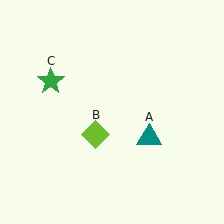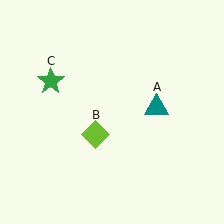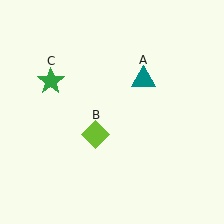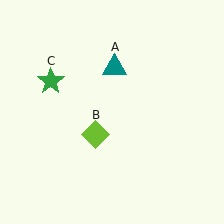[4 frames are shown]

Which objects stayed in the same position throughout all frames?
Lime diamond (object B) and green star (object C) remained stationary.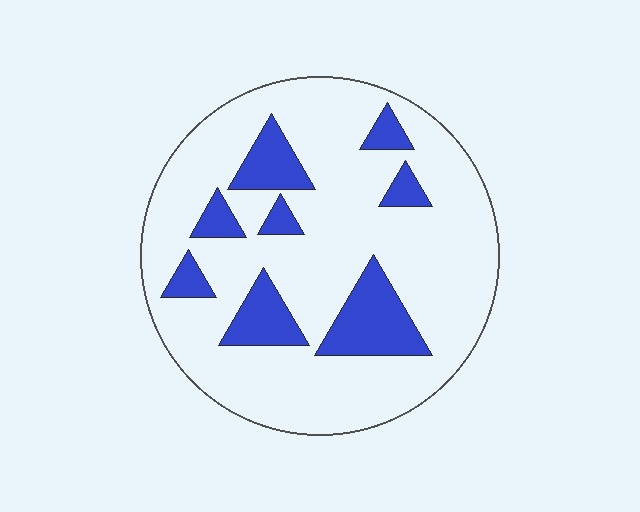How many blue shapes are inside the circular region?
8.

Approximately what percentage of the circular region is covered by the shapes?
Approximately 20%.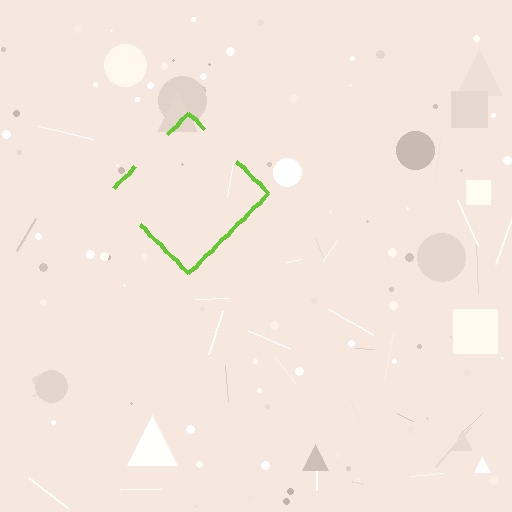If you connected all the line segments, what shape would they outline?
They would outline a diamond.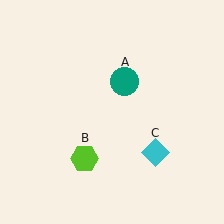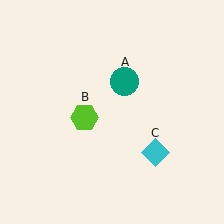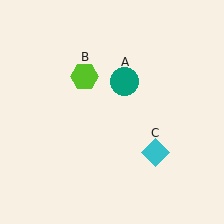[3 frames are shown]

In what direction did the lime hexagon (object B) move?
The lime hexagon (object B) moved up.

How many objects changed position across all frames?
1 object changed position: lime hexagon (object B).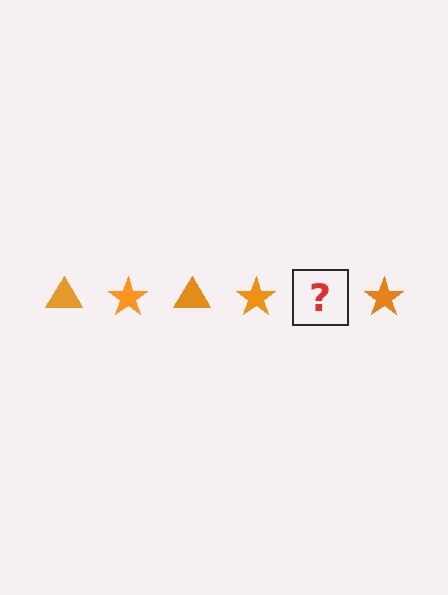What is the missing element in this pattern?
The missing element is an orange triangle.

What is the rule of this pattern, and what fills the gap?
The rule is that the pattern cycles through triangle, star shapes in orange. The gap should be filled with an orange triangle.